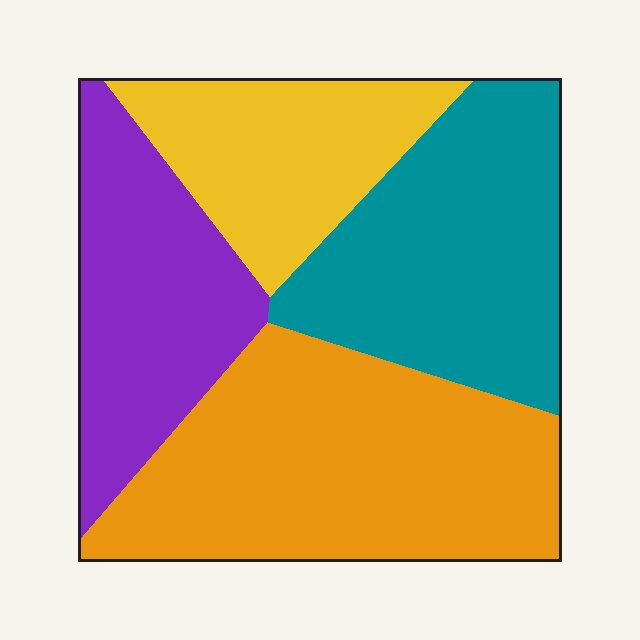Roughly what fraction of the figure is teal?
Teal takes up between a quarter and a half of the figure.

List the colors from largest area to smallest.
From largest to smallest: orange, teal, purple, yellow.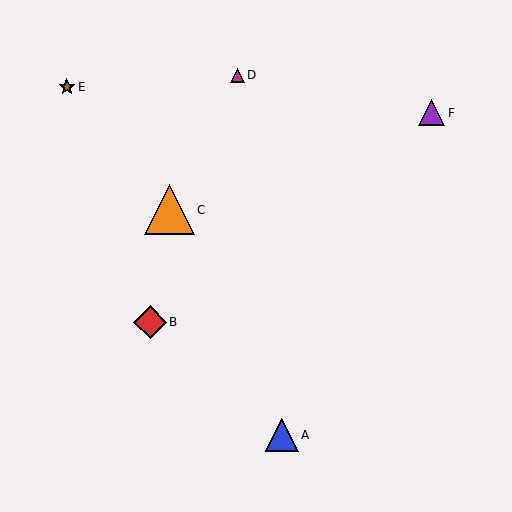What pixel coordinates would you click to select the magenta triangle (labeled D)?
Click at (237, 75) to select the magenta triangle D.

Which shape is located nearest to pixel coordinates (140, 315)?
The red diamond (labeled B) at (150, 322) is nearest to that location.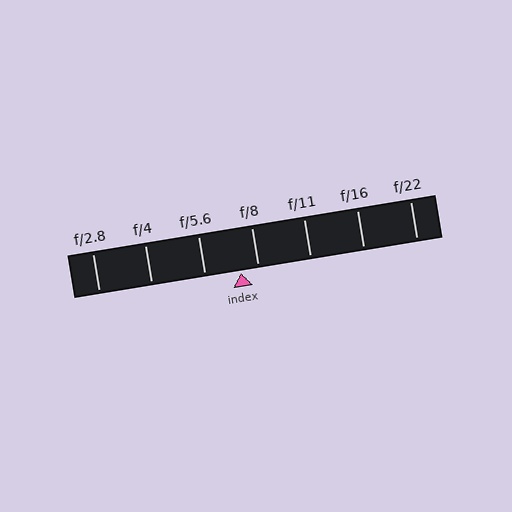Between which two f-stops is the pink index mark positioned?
The index mark is between f/5.6 and f/8.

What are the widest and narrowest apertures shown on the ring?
The widest aperture shown is f/2.8 and the narrowest is f/22.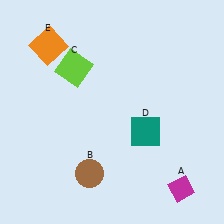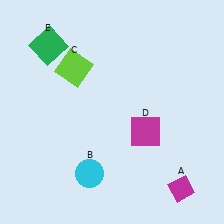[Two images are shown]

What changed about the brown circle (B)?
In Image 1, B is brown. In Image 2, it changed to cyan.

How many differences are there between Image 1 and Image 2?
There are 3 differences between the two images.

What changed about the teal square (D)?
In Image 1, D is teal. In Image 2, it changed to magenta.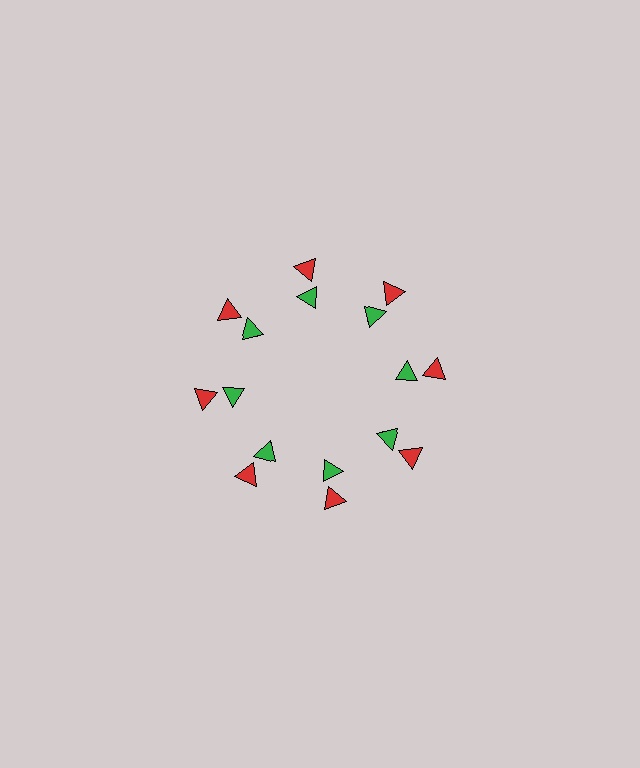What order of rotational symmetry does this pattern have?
This pattern has 8-fold rotational symmetry.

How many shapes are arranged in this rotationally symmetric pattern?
There are 16 shapes, arranged in 8 groups of 2.